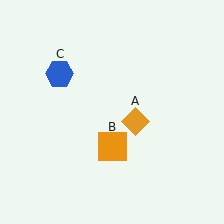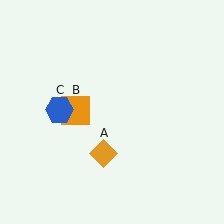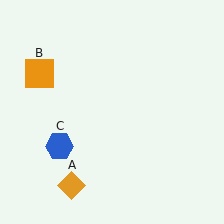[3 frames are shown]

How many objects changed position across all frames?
3 objects changed position: orange diamond (object A), orange square (object B), blue hexagon (object C).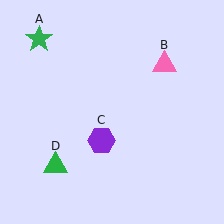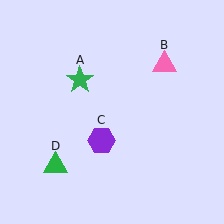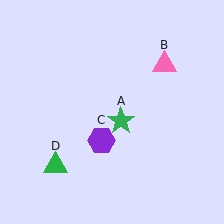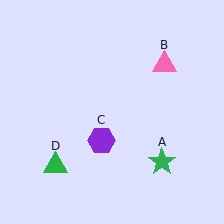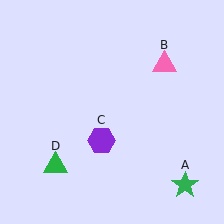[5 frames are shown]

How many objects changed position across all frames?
1 object changed position: green star (object A).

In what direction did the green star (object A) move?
The green star (object A) moved down and to the right.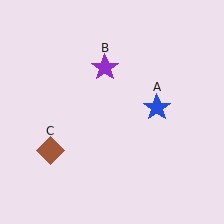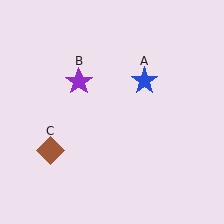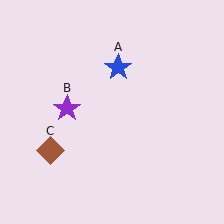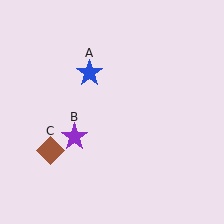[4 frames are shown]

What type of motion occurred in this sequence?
The blue star (object A), purple star (object B) rotated counterclockwise around the center of the scene.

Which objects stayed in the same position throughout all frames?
Brown diamond (object C) remained stationary.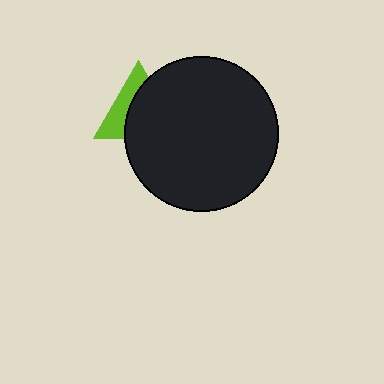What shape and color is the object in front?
The object in front is a black circle.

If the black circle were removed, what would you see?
You would see the complete lime triangle.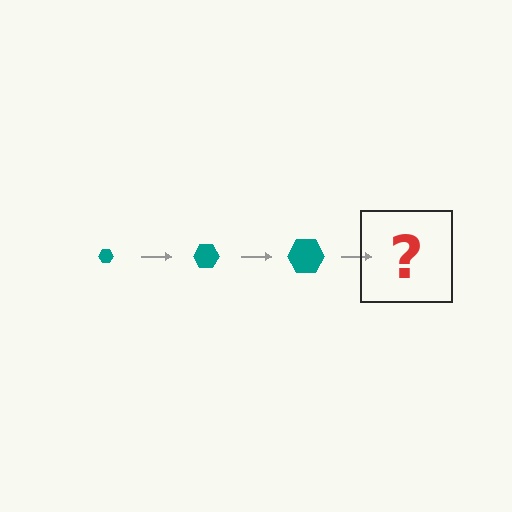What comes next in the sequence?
The next element should be a teal hexagon, larger than the previous one.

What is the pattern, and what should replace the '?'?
The pattern is that the hexagon gets progressively larger each step. The '?' should be a teal hexagon, larger than the previous one.